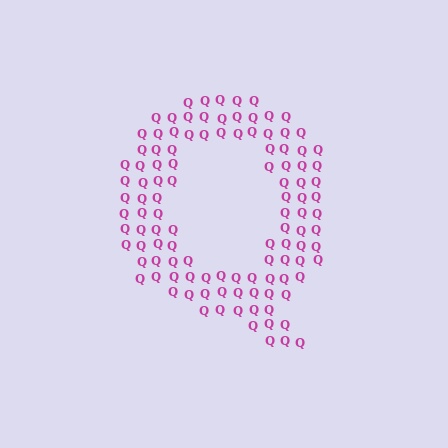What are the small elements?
The small elements are letter Q's.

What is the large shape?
The large shape is the letter Q.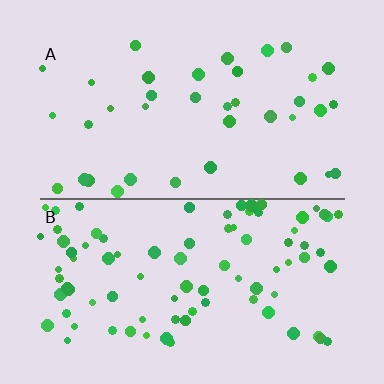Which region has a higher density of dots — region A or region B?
B (the bottom).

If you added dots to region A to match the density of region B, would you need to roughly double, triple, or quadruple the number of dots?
Approximately double.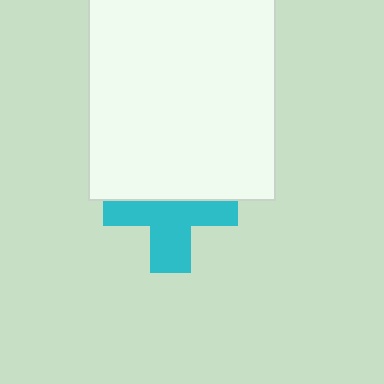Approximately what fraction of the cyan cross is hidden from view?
Roughly 44% of the cyan cross is hidden behind the white rectangle.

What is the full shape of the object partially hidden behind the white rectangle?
The partially hidden object is a cyan cross.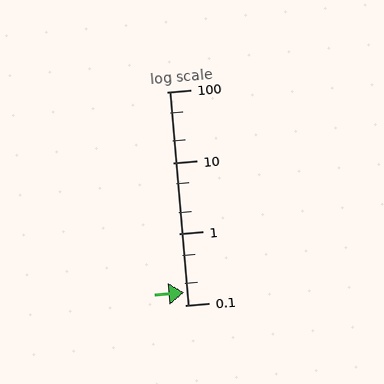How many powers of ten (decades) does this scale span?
The scale spans 3 decades, from 0.1 to 100.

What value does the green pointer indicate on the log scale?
The pointer indicates approximately 0.15.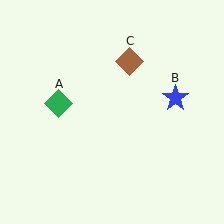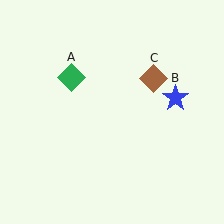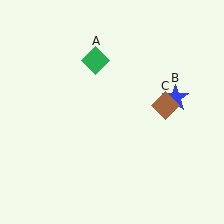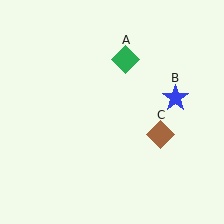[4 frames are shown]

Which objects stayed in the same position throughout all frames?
Blue star (object B) remained stationary.